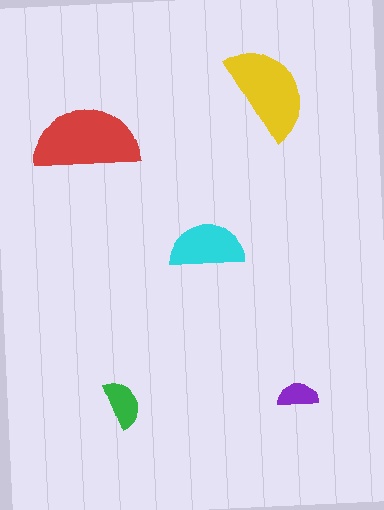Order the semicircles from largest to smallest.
the red one, the yellow one, the cyan one, the green one, the purple one.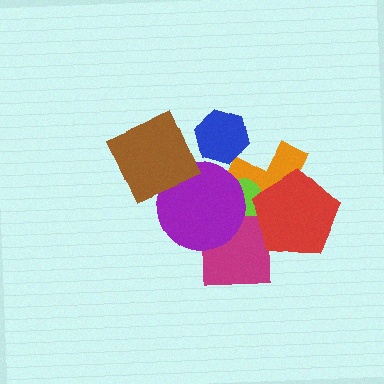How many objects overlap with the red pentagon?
3 objects overlap with the red pentagon.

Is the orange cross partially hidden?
Yes, it is partially covered by another shape.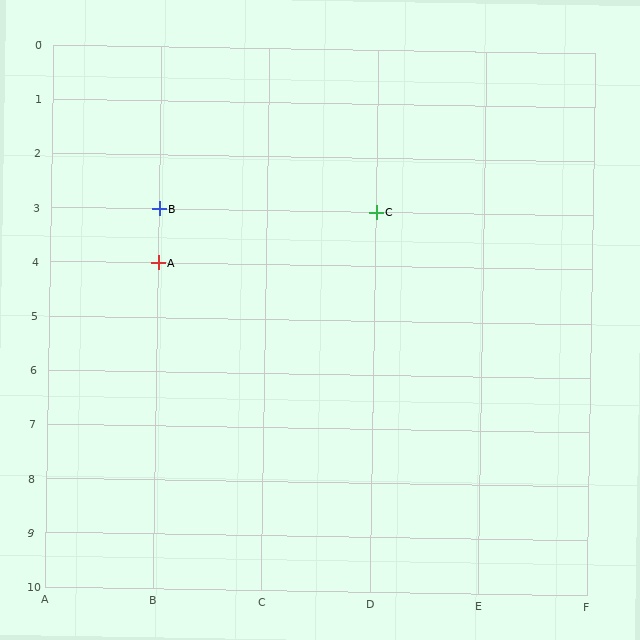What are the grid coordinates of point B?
Point B is at grid coordinates (B, 3).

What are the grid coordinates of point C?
Point C is at grid coordinates (D, 3).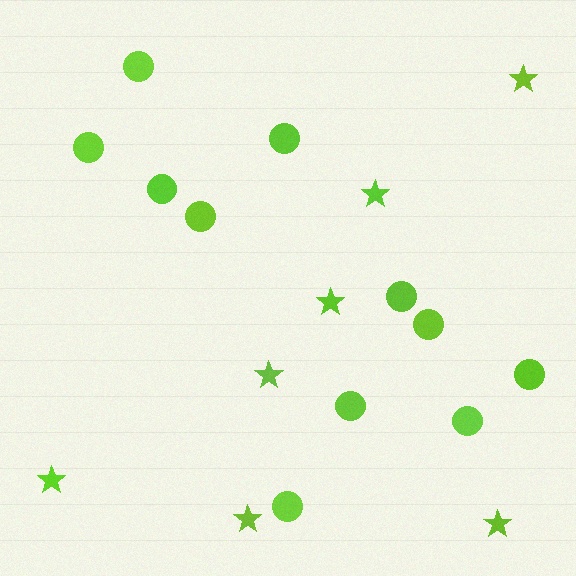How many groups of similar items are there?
There are 2 groups: one group of circles (11) and one group of stars (7).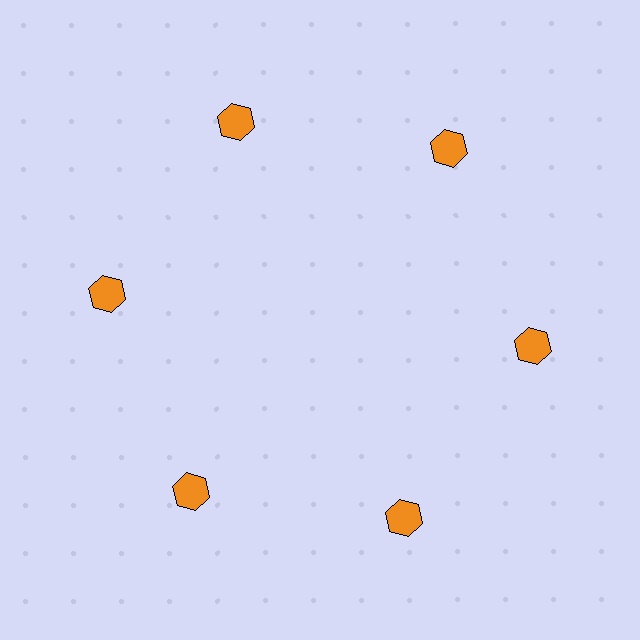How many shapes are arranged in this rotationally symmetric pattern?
There are 6 shapes, arranged in 6 groups of 1.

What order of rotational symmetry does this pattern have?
This pattern has 6-fold rotational symmetry.